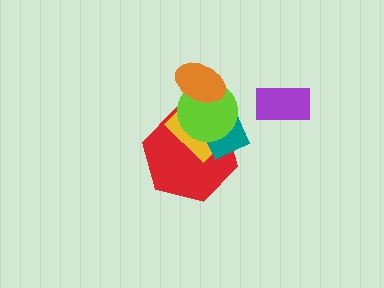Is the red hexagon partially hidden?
Yes, it is partially covered by another shape.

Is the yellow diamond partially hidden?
Yes, it is partially covered by another shape.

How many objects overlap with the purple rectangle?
0 objects overlap with the purple rectangle.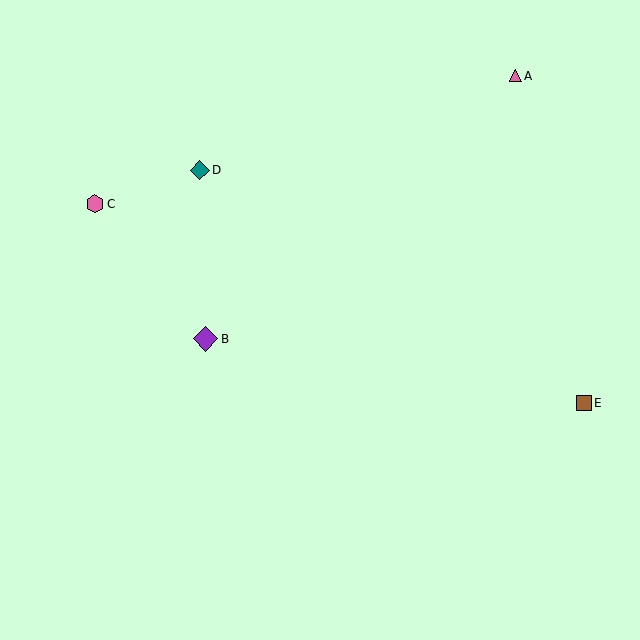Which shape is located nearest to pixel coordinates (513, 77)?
The pink triangle (labeled A) at (515, 76) is nearest to that location.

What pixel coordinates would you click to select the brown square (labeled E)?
Click at (584, 403) to select the brown square E.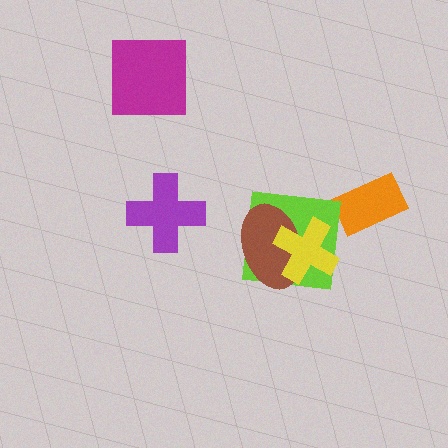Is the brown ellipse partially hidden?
Yes, it is partially covered by another shape.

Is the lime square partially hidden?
Yes, it is partially covered by another shape.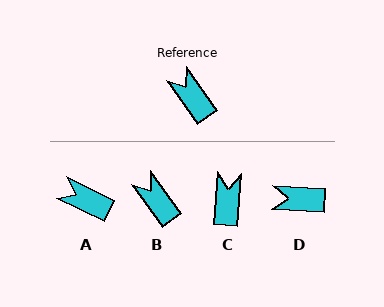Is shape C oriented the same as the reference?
No, it is off by about 40 degrees.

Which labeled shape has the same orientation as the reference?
B.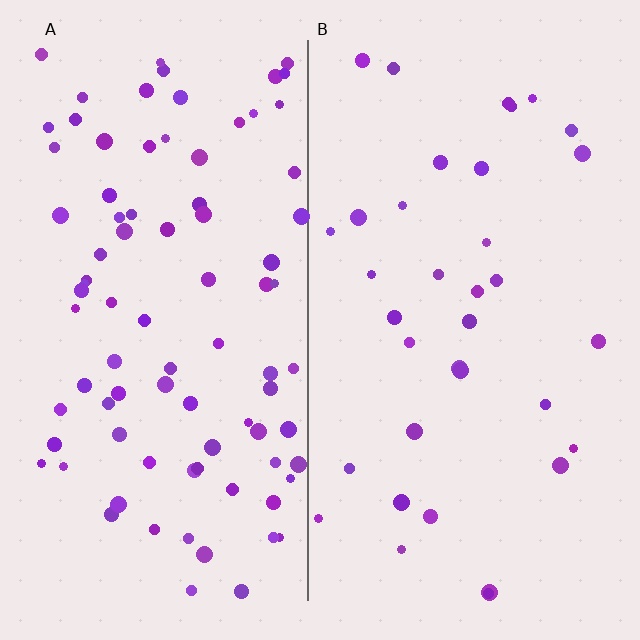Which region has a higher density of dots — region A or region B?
A (the left).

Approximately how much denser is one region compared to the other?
Approximately 2.5× — region A over region B.